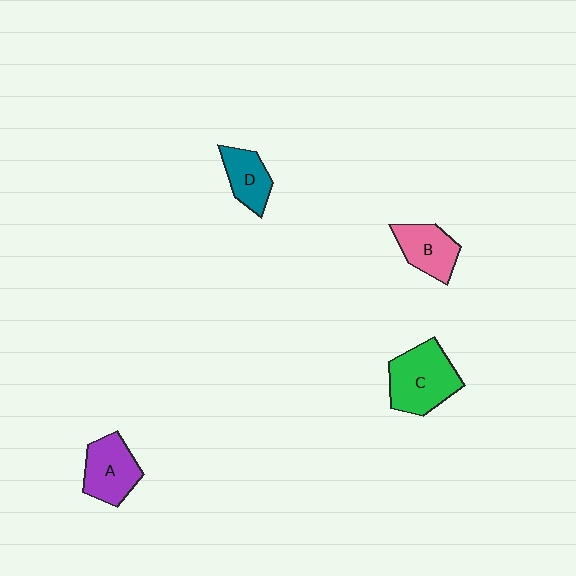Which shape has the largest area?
Shape C (green).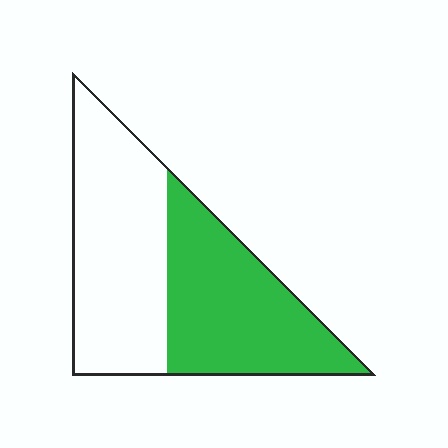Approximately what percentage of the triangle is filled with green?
Approximately 45%.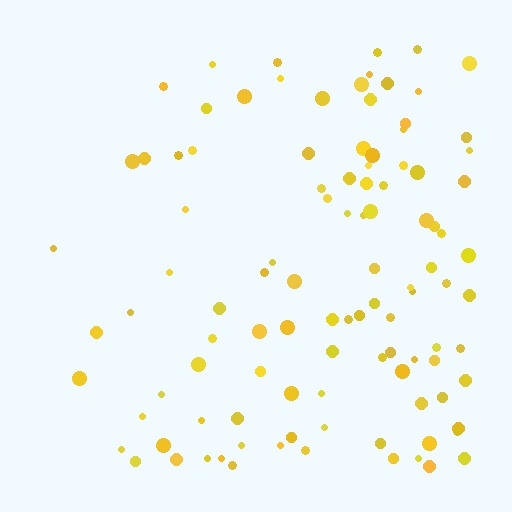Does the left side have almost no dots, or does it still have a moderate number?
Still a moderate number, just noticeably fewer than the right.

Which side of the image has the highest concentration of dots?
The right.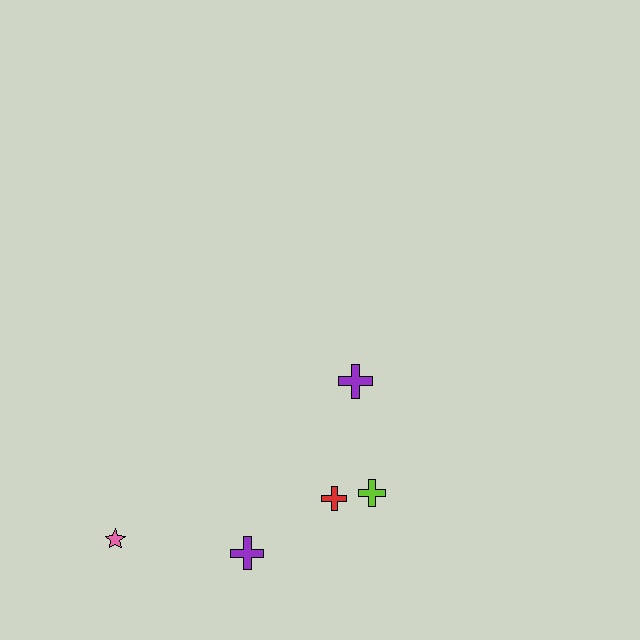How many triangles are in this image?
There are no triangles.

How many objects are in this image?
There are 5 objects.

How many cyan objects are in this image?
There are no cyan objects.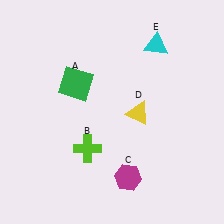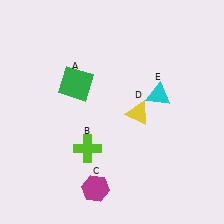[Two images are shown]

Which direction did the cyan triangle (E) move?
The cyan triangle (E) moved down.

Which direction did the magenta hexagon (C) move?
The magenta hexagon (C) moved left.